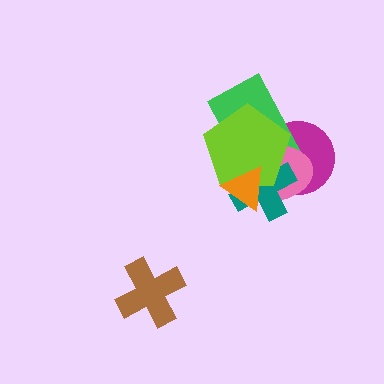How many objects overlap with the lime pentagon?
5 objects overlap with the lime pentagon.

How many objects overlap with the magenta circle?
4 objects overlap with the magenta circle.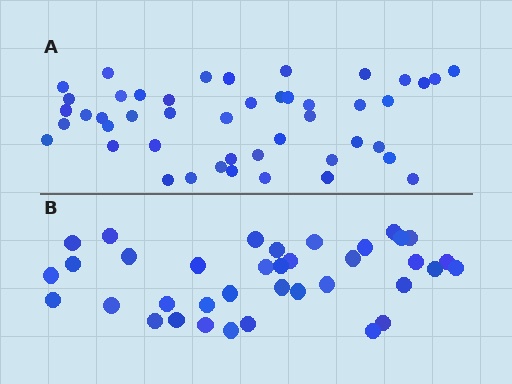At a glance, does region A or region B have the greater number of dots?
Region A (the top region) has more dots.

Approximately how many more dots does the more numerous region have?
Region A has roughly 8 or so more dots than region B.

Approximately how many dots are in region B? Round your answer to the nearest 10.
About 40 dots. (The exact count is 37, which rounds to 40.)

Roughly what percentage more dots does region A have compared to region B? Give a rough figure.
About 25% more.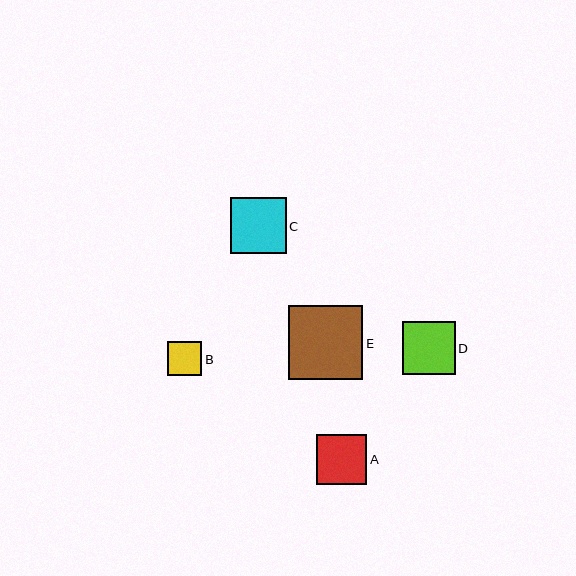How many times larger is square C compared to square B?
Square C is approximately 1.7 times the size of square B.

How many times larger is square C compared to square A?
Square C is approximately 1.1 times the size of square A.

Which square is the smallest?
Square B is the smallest with a size of approximately 34 pixels.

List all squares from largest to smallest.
From largest to smallest: E, C, D, A, B.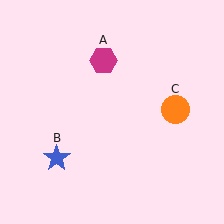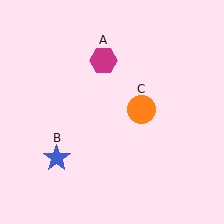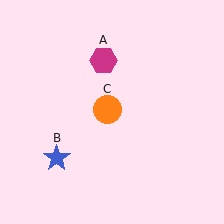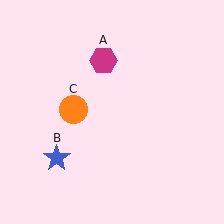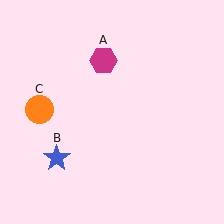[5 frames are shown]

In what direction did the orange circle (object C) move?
The orange circle (object C) moved left.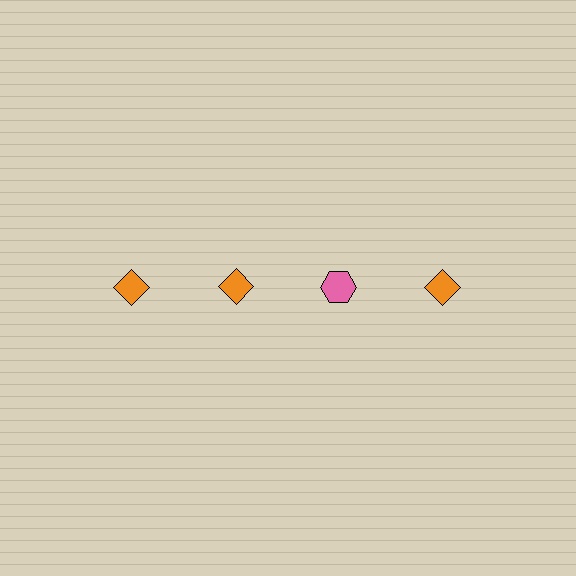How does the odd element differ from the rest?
It differs in both color (pink instead of orange) and shape (hexagon instead of diamond).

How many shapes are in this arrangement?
There are 4 shapes arranged in a grid pattern.